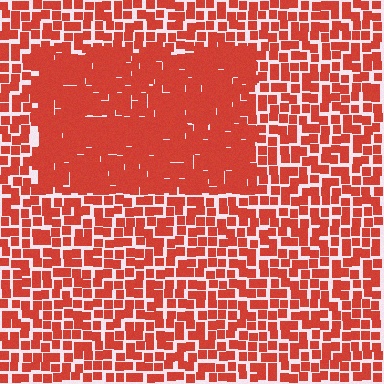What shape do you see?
I see a rectangle.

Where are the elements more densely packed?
The elements are more densely packed inside the rectangle boundary.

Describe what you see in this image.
The image contains small red elements arranged at two different densities. A rectangle-shaped region is visible where the elements are more densely packed than the surrounding area.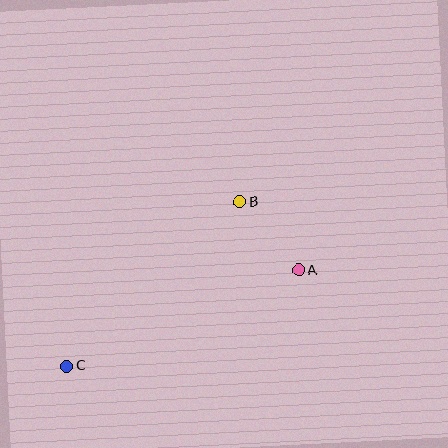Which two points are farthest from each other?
Points A and C are farthest from each other.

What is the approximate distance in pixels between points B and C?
The distance between B and C is approximately 238 pixels.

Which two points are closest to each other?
Points A and B are closest to each other.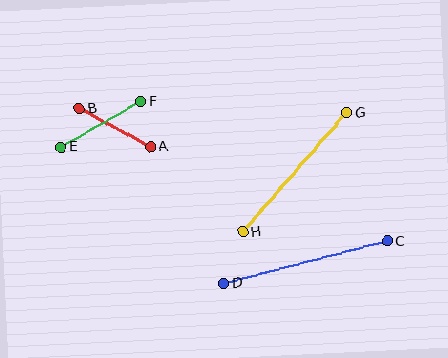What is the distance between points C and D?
The distance is approximately 169 pixels.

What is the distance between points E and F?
The distance is approximately 92 pixels.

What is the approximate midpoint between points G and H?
The midpoint is at approximately (295, 172) pixels.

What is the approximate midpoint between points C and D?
The midpoint is at approximately (306, 262) pixels.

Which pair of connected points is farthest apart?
Points C and D are farthest apart.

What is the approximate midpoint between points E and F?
The midpoint is at approximately (101, 124) pixels.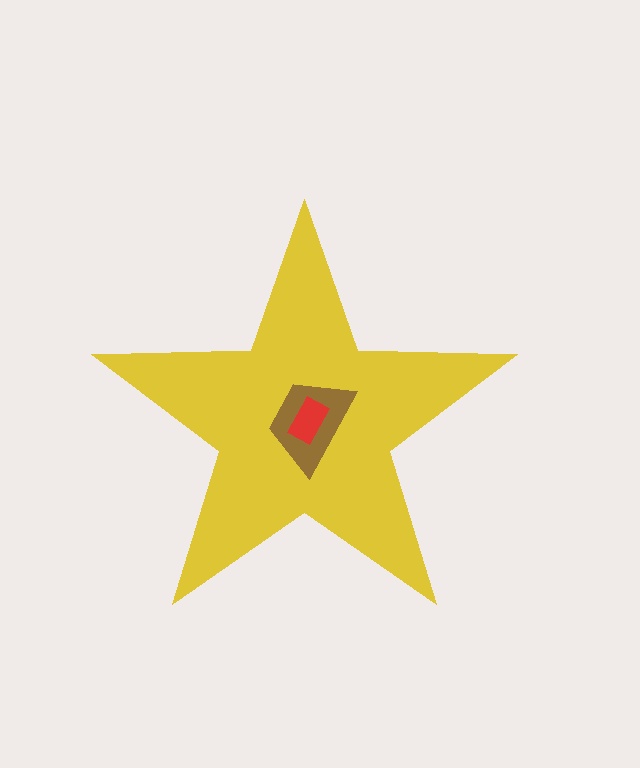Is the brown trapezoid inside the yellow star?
Yes.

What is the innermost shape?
The red rectangle.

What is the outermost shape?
The yellow star.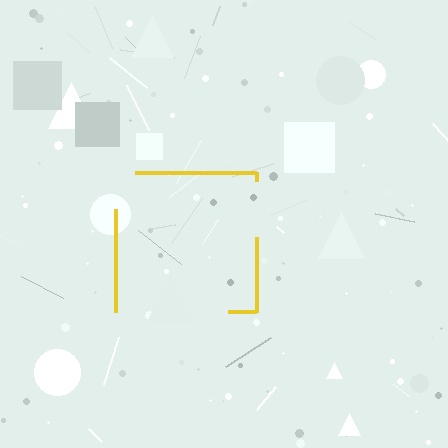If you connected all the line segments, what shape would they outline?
They would outline a square.